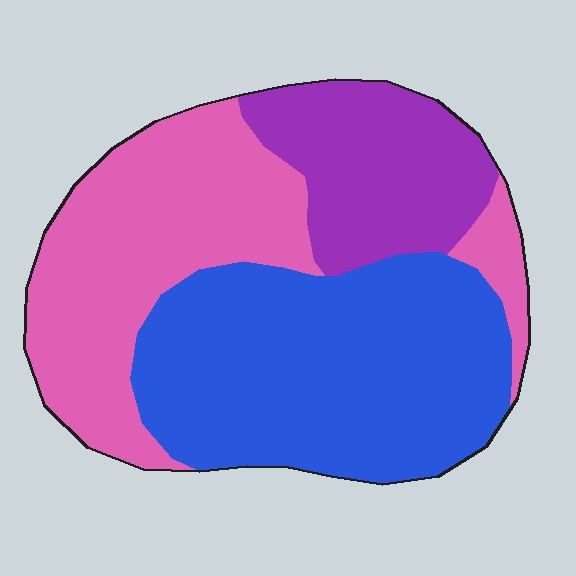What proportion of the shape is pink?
Pink covers around 35% of the shape.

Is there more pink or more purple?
Pink.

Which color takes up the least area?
Purple, at roughly 20%.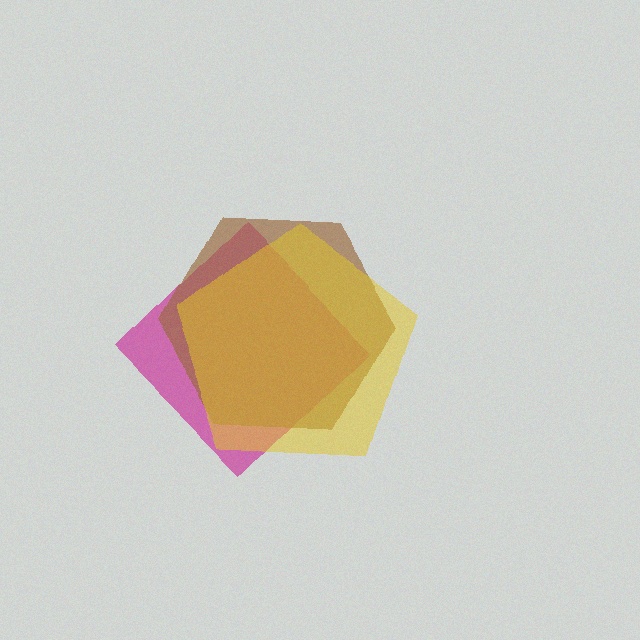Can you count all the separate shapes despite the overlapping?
Yes, there are 3 separate shapes.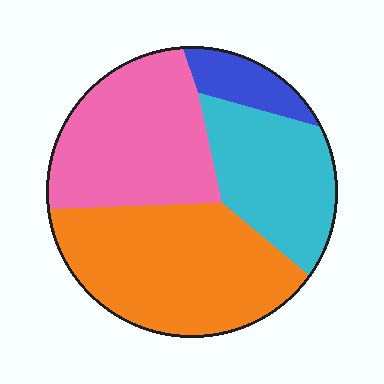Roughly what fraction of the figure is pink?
Pink covers around 30% of the figure.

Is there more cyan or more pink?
Pink.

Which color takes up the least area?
Blue, at roughly 10%.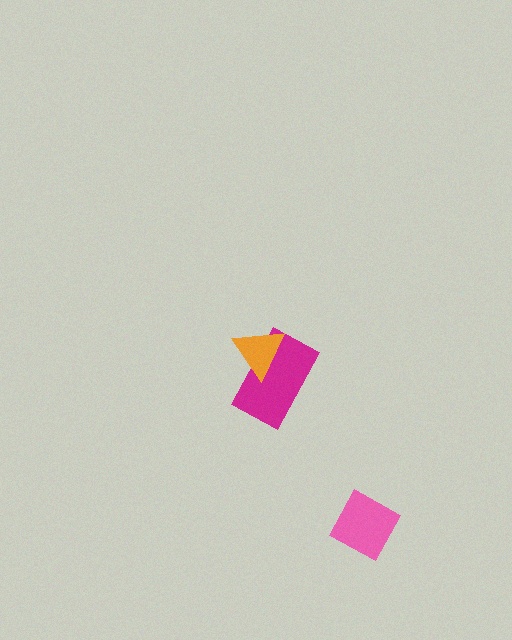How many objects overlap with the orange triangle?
1 object overlaps with the orange triangle.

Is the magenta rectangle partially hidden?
Yes, it is partially covered by another shape.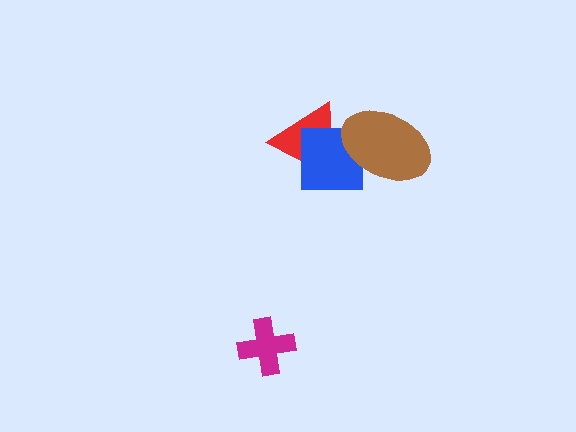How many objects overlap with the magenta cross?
0 objects overlap with the magenta cross.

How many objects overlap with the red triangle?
2 objects overlap with the red triangle.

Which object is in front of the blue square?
The brown ellipse is in front of the blue square.